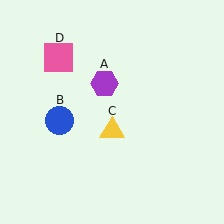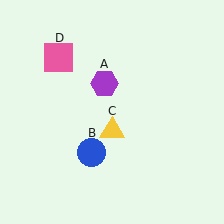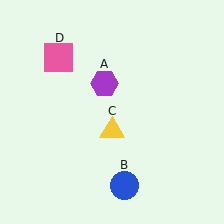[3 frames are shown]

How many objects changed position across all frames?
1 object changed position: blue circle (object B).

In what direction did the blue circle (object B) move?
The blue circle (object B) moved down and to the right.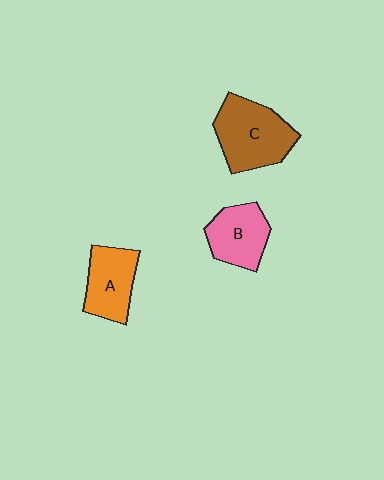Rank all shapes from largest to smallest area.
From largest to smallest: C (brown), A (orange), B (pink).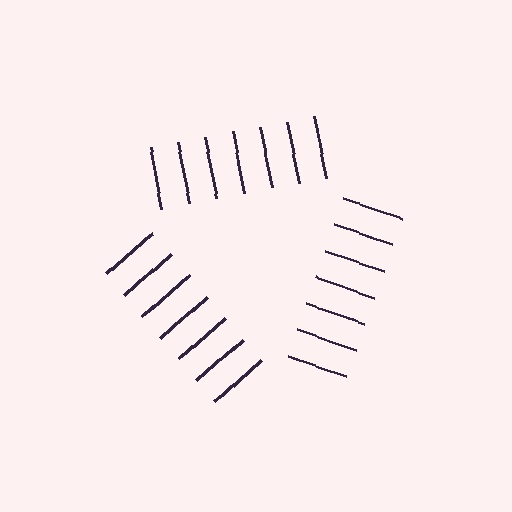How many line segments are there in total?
21 — 7 along each of the 3 edges.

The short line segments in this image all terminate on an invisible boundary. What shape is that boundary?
An illusory triangle — the line segments terminate on its edges but no continuous stroke is drawn.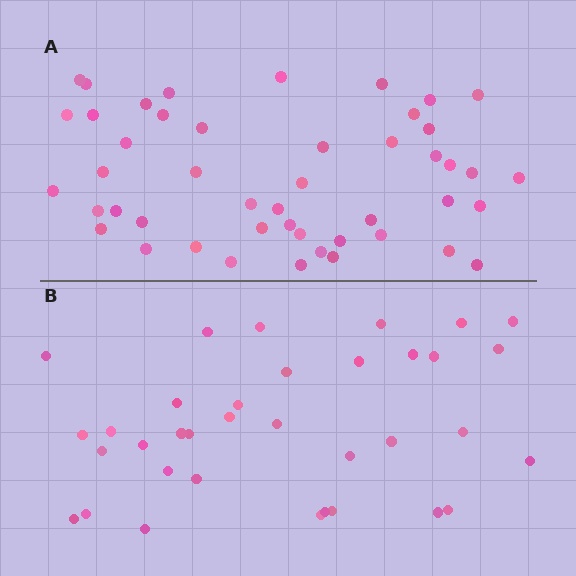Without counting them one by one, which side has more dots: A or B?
Region A (the top region) has more dots.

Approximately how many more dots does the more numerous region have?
Region A has roughly 12 or so more dots than region B.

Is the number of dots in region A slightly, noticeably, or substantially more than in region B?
Region A has noticeably more, but not dramatically so. The ratio is roughly 1.3 to 1.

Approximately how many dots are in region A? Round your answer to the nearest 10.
About 50 dots. (The exact count is 47, which rounds to 50.)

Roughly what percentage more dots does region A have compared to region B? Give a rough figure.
About 35% more.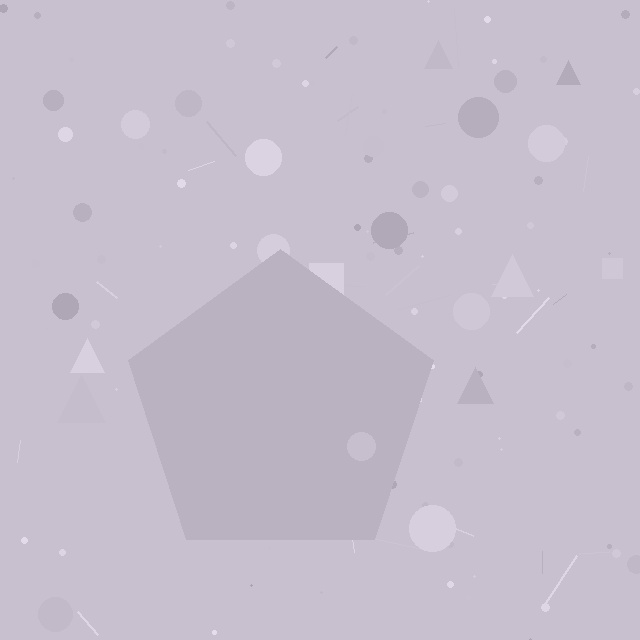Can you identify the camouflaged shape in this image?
The camouflaged shape is a pentagon.